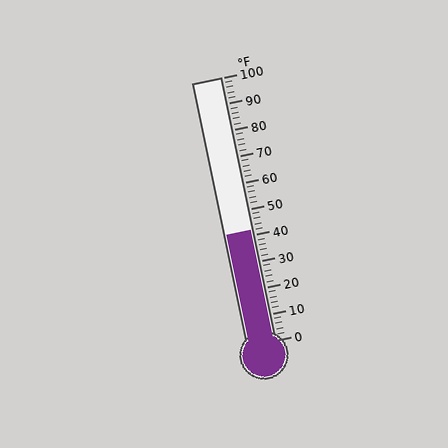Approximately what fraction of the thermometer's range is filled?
The thermometer is filled to approximately 40% of its range.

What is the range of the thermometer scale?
The thermometer scale ranges from 0°F to 100°F.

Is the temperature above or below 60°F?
The temperature is below 60°F.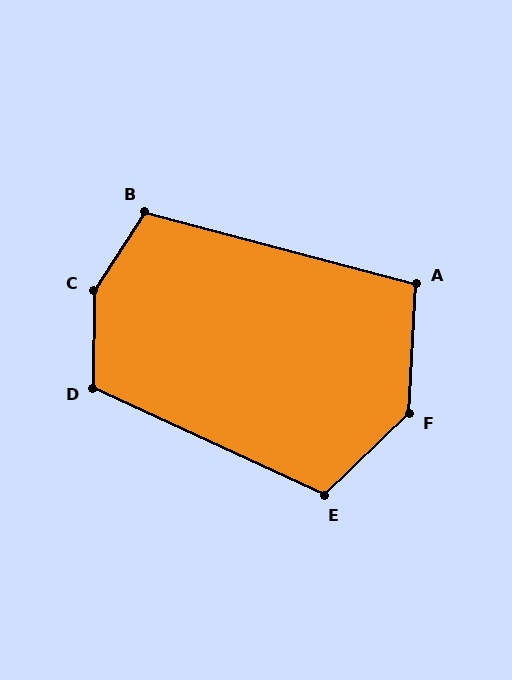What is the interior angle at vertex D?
Approximately 115 degrees (obtuse).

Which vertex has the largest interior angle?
C, at approximately 147 degrees.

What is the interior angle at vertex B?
Approximately 108 degrees (obtuse).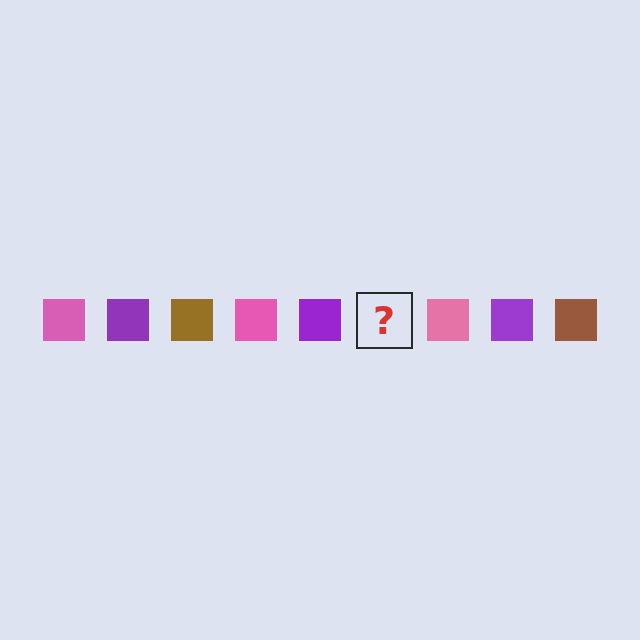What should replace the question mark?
The question mark should be replaced with a brown square.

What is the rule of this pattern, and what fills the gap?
The rule is that the pattern cycles through pink, purple, brown squares. The gap should be filled with a brown square.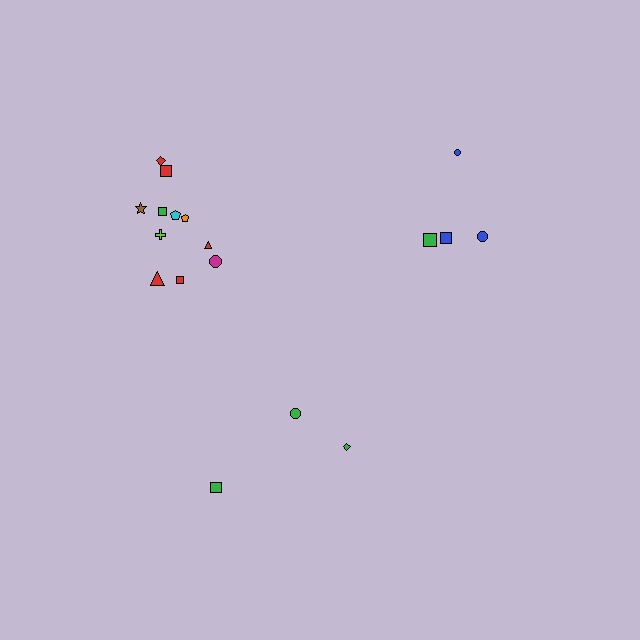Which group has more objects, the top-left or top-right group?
The top-left group.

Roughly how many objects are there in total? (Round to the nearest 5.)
Roughly 20 objects in total.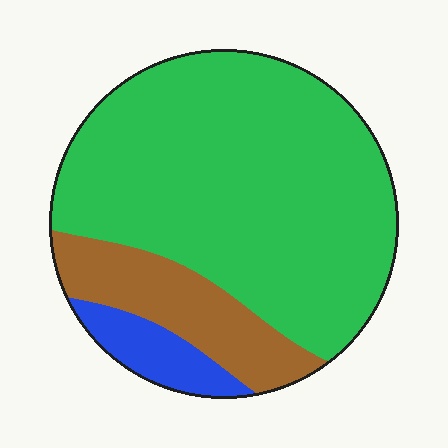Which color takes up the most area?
Green, at roughly 75%.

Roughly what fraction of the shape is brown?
Brown covers 18% of the shape.